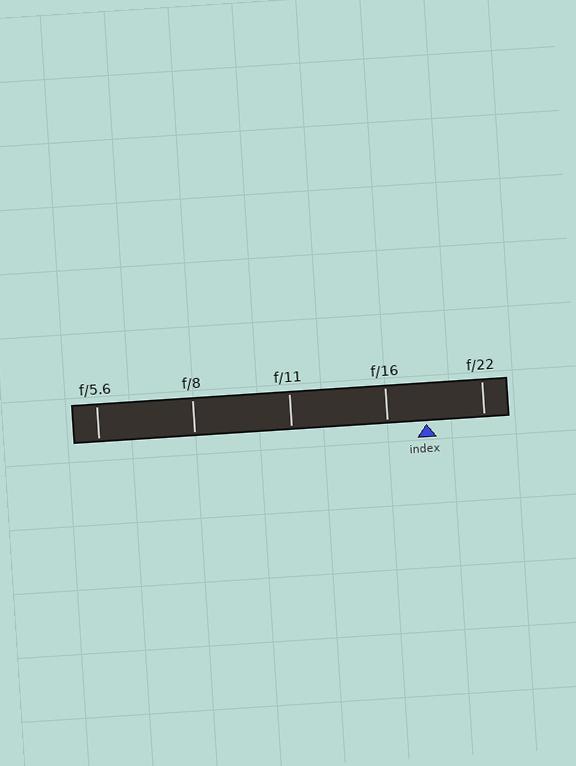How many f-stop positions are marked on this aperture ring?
There are 5 f-stop positions marked.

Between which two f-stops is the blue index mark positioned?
The index mark is between f/16 and f/22.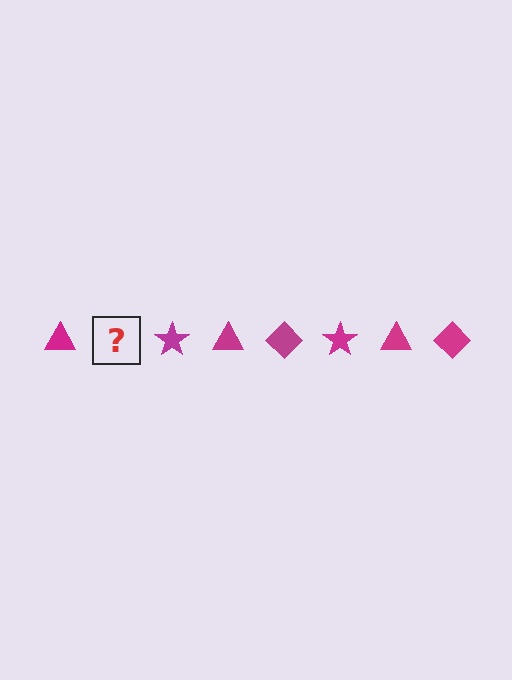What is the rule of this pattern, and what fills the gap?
The rule is that the pattern cycles through triangle, diamond, star shapes in magenta. The gap should be filled with a magenta diamond.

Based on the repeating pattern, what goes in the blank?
The blank should be a magenta diamond.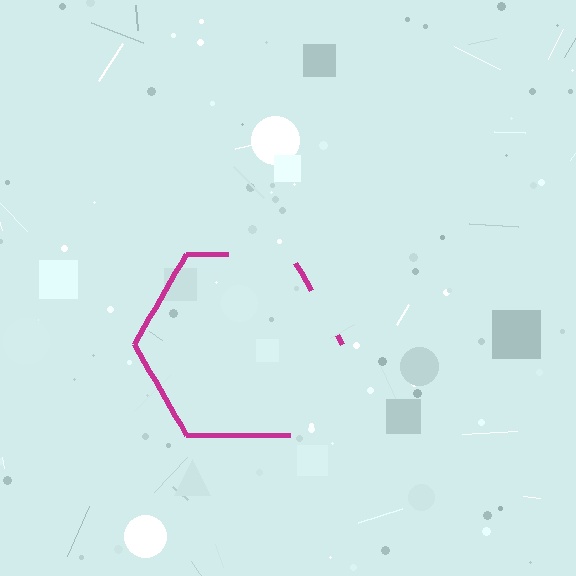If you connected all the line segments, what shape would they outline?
They would outline a hexagon.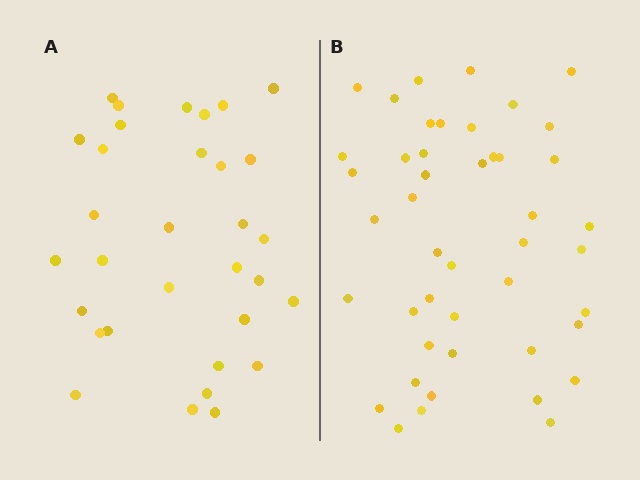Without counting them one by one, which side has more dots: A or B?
Region B (the right region) has more dots.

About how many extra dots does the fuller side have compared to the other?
Region B has approximately 15 more dots than region A.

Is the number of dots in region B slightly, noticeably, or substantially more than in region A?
Region B has noticeably more, but not dramatically so. The ratio is roughly 1.4 to 1.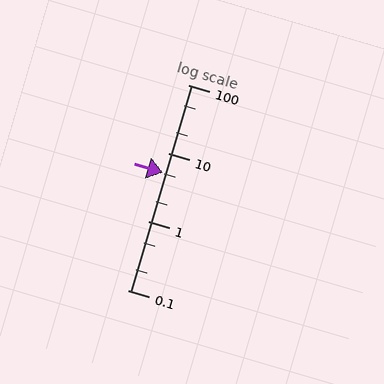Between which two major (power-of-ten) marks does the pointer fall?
The pointer is between 1 and 10.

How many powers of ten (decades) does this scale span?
The scale spans 3 decades, from 0.1 to 100.